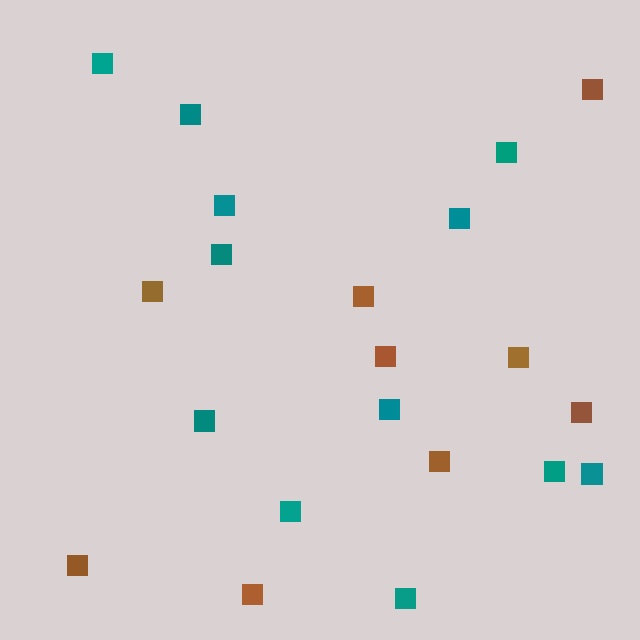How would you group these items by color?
There are 2 groups: one group of brown squares (9) and one group of teal squares (12).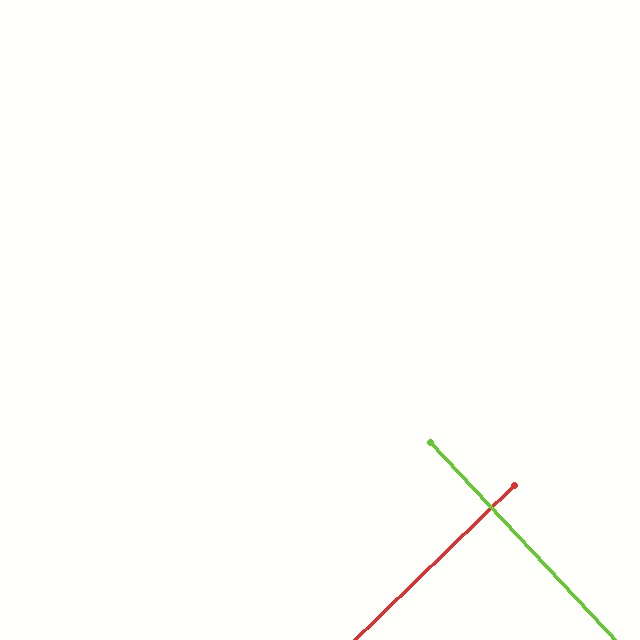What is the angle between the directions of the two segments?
Approximately 89 degrees.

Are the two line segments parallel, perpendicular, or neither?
Perpendicular — they meet at approximately 89°.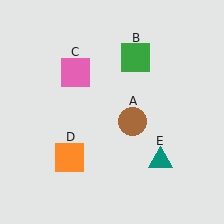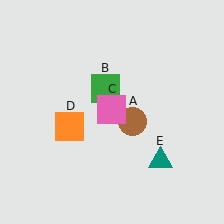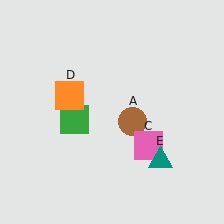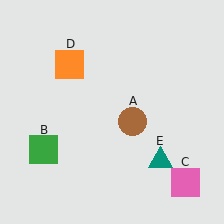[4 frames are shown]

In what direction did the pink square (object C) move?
The pink square (object C) moved down and to the right.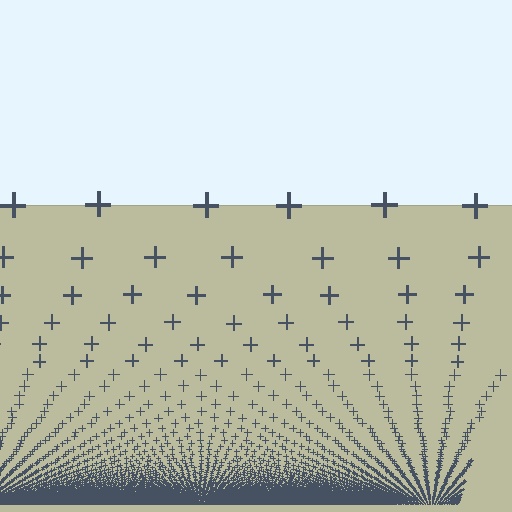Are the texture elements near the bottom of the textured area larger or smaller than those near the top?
Smaller. The gradient is inverted — elements near the bottom are smaller and denser.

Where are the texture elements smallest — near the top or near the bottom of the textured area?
Near the bottom.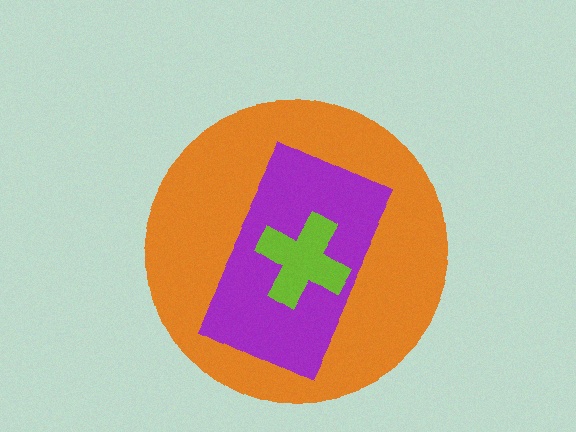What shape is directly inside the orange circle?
The purple rectangle.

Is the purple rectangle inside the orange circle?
Yes.